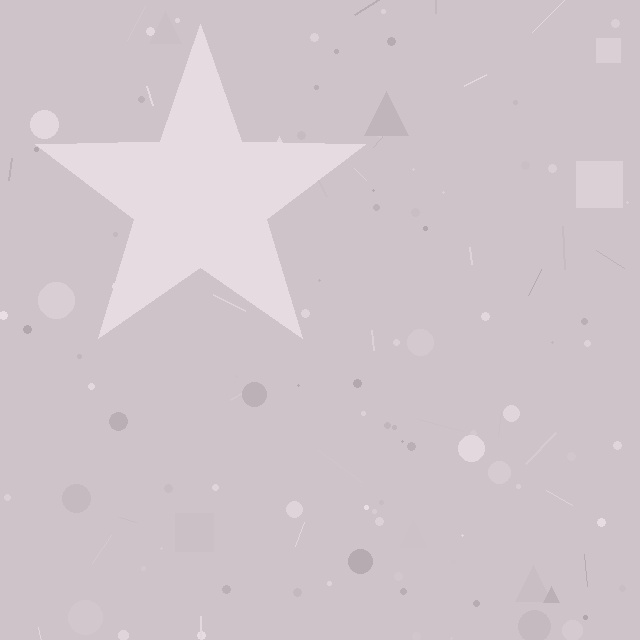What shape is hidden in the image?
A star is hidden in the image.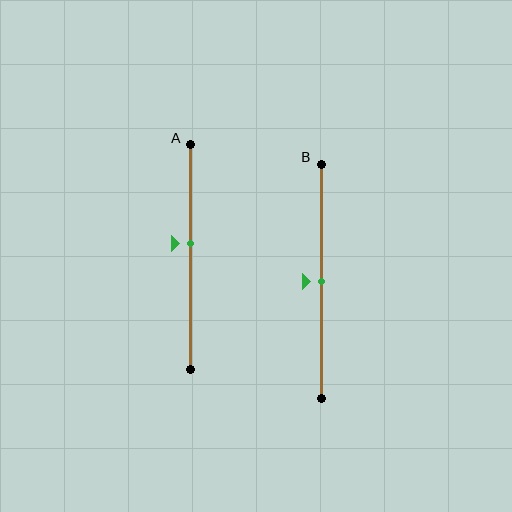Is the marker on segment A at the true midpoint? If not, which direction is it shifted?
No, the marker on segment A is shifted upward by about 6% of the segment length.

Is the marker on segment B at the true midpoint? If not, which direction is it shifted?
Yes, the marker on segment B is at the true midpoint.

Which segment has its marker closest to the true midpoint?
Segment B has its marker closest to the true midpoint.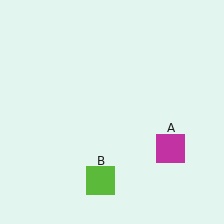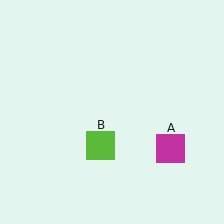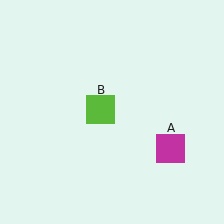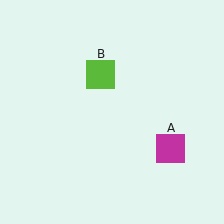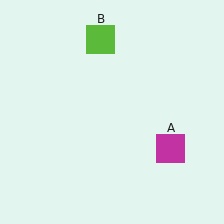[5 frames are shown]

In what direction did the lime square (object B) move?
The lime square (object B) moved up.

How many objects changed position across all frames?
1 object changed position: lime square (object B).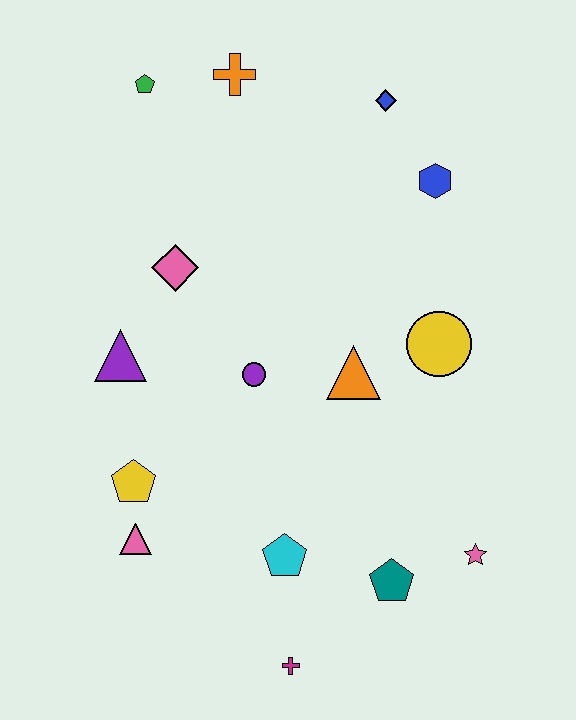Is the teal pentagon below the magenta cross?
No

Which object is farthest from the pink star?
The green pentagon is farthest from the pink star.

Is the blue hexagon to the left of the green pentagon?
No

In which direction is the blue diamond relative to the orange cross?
The blue diamond is to the right of the orange cross.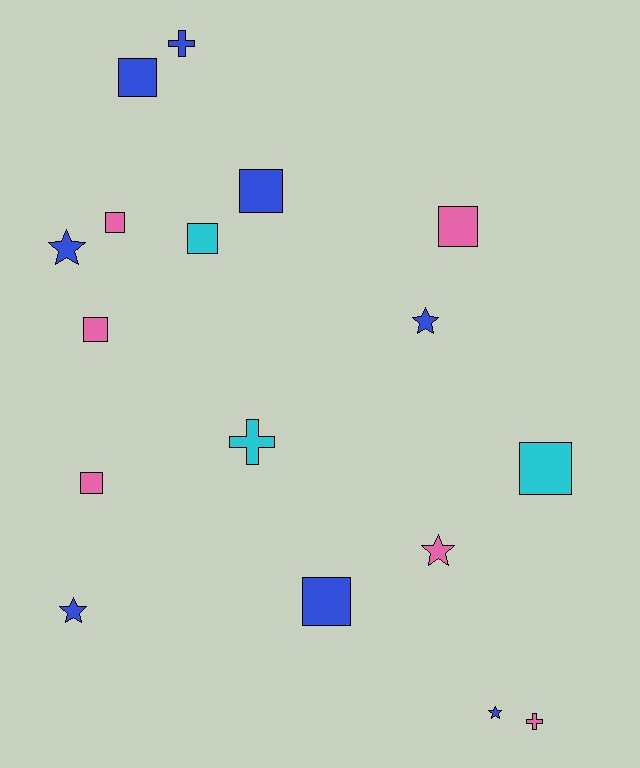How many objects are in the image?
There are 17 objects.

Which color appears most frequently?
Blue, with 8 objects.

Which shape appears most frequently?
Square, with 9 objects.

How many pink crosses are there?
There is 1 pink cross.